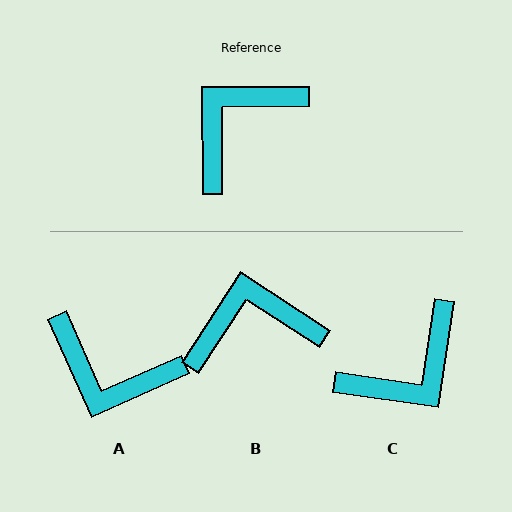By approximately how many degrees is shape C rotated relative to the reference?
Approximately 171 degrees counter-clockwise.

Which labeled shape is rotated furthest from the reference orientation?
C, about 171 degrees away.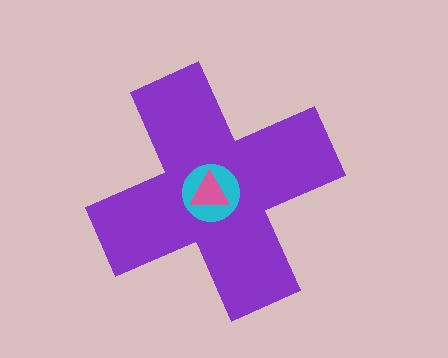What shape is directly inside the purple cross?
The cyan circle.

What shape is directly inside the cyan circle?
The pink triangle.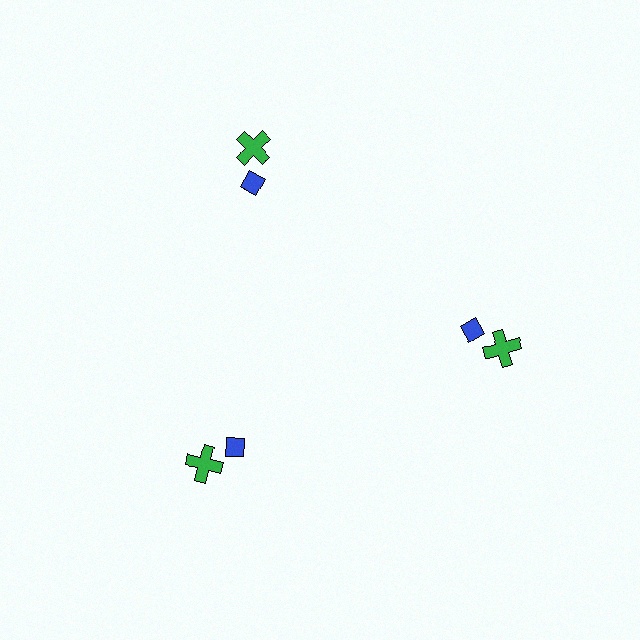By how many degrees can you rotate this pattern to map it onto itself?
The pattern maps onto itself every 120 degrees of rotation.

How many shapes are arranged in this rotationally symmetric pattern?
There are 6 shapes, arranged in 3 groups of 2.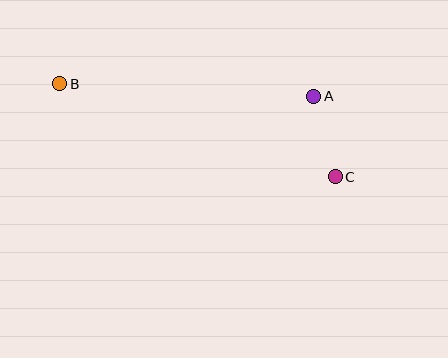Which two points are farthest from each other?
Points B and C are farthest from each other.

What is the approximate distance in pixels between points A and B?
The distance between A and B is approximately 254 pixels.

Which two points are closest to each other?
Points A and C are closest to each other.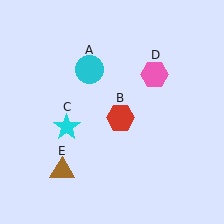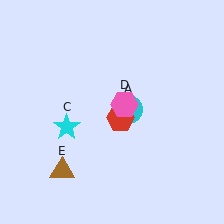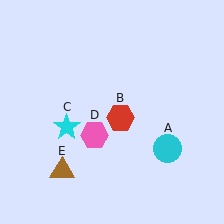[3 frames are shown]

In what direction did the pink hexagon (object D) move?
The pink hexagon (object D) moved down and to the left.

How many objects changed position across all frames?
2 objects changed position: cyan circle (object A), pink hexagon (object D).